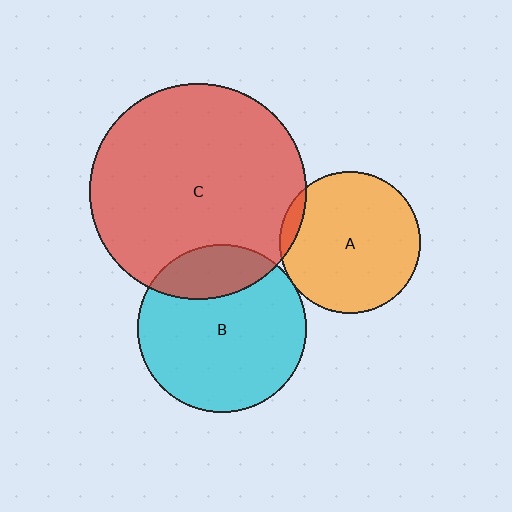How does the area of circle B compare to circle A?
Approximately 1.4 times.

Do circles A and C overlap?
Yes.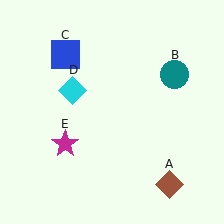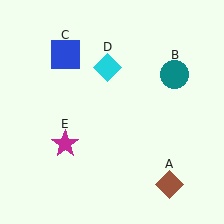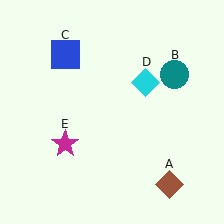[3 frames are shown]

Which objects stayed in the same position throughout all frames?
Brown diamond (object A) and teal circle (object B) and blue square (object C) and magenta star (object E) remained stationary.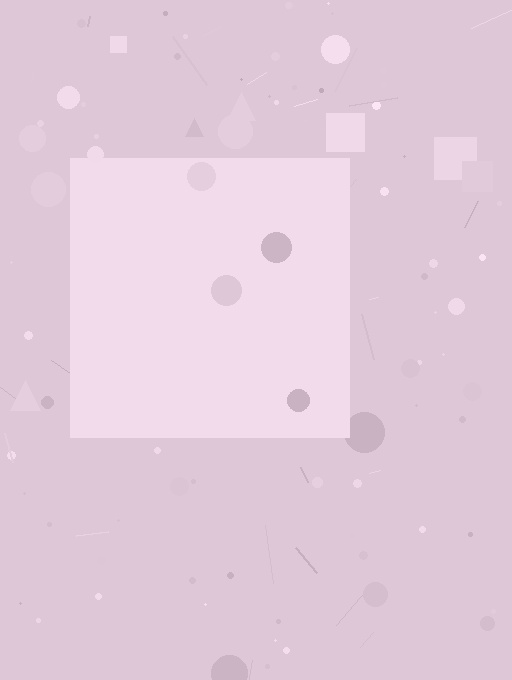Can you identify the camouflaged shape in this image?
The camouflaged shape is a square.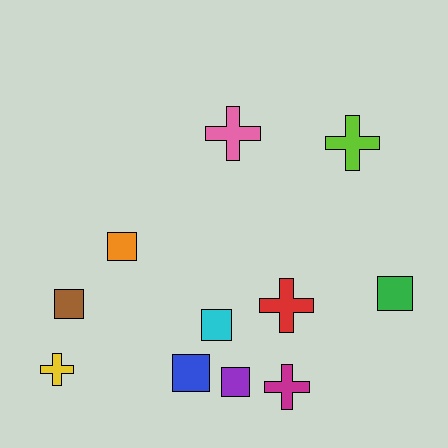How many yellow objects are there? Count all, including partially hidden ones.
There is 1 yellow object.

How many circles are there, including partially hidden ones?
There are no circles.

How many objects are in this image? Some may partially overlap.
There are 11 objects.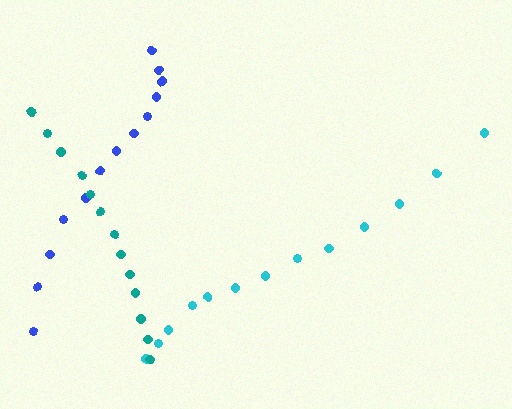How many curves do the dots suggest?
There are 3 distinct paths.